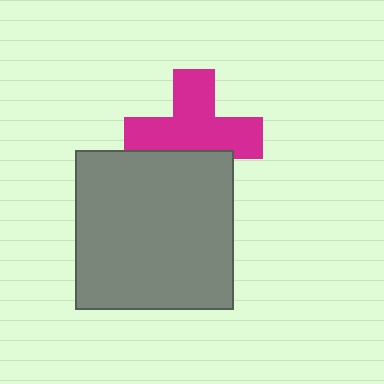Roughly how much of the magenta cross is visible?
Most of it is visible (roughly 69%).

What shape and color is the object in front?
The object in front is a gray square.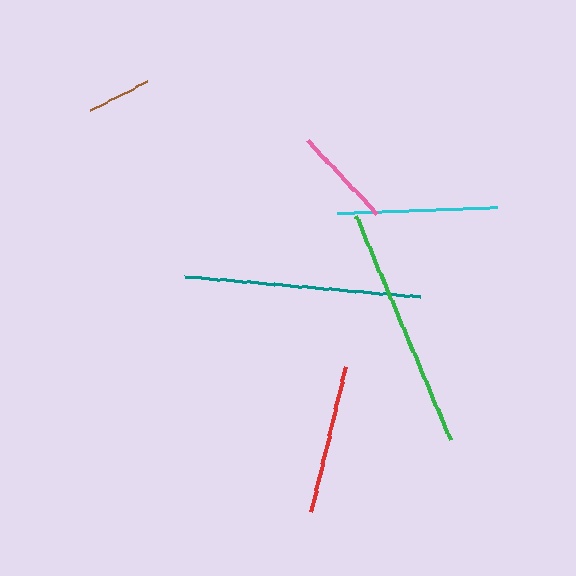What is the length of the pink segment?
The pink segment is approximately 102 pixels long.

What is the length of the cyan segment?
The cyan segment is approximately 160 pixels long.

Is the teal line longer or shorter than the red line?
The teal line is longer than the red line.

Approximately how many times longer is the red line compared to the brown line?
The red line is approximately 2.3 times the length of the brown line.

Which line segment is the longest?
The green line is the longest at approximately 242 pixels.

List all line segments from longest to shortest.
From longest to shortest: green, teal, cyan, red, pink, brown.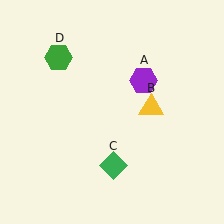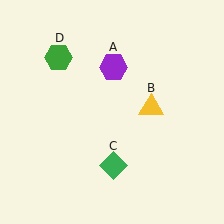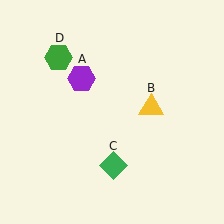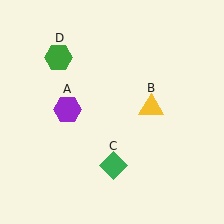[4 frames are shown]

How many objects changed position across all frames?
1 object changed position: purple hexagon (object A).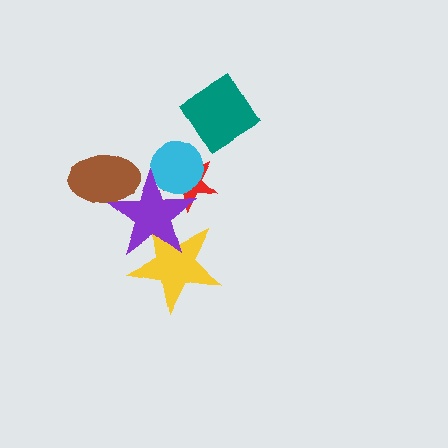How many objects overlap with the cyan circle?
2 objects overlap with the cyan circle.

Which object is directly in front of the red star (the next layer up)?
The cyan circle is directly in front of the red star.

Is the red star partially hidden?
Yes, it is partially covered by another shape.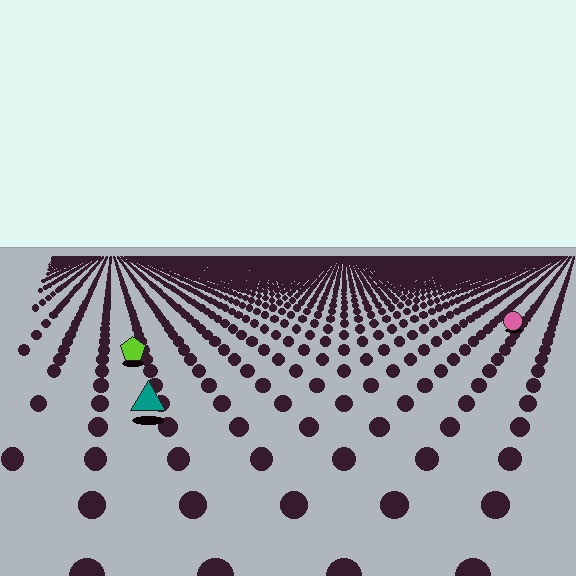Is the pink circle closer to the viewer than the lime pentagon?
No. The lime pentagon is closer — you can tell from the texture gradient: the ground texture is coarser near it.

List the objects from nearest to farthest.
From nearest to farthest: the teal triangle, the lime pentagon, the pink circle.